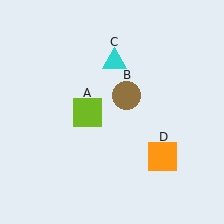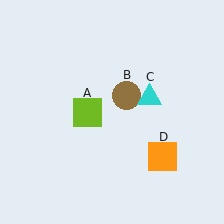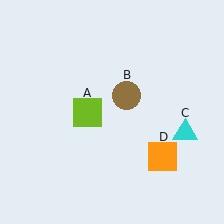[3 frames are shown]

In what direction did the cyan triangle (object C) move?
The cyan triangle (object C) moved down and to the right.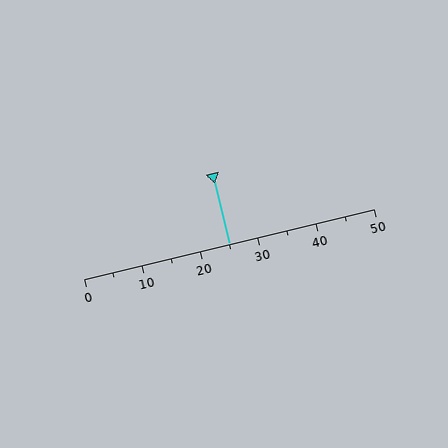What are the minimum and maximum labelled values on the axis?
The axis runs from 0 to 50.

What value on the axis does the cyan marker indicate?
The marker indicates approximately 25.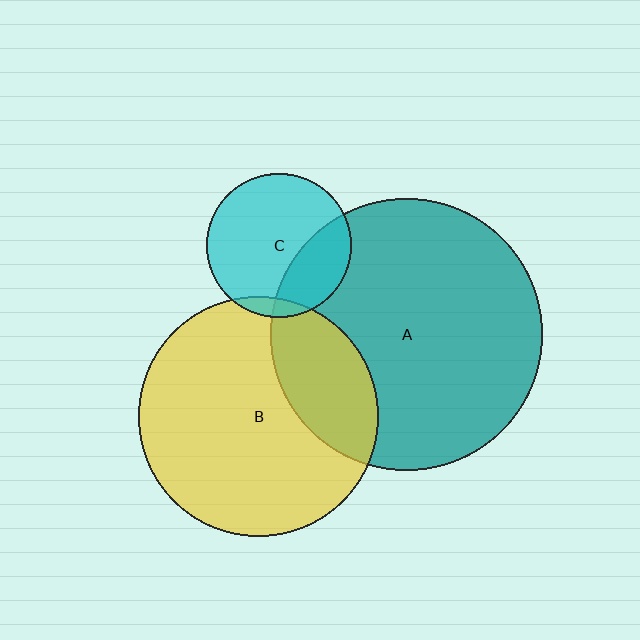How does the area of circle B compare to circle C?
Approximately 2.8 times.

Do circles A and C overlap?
Yes.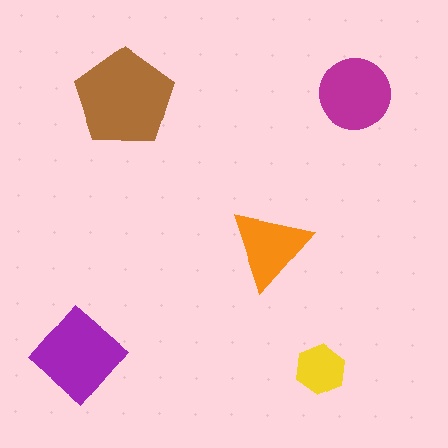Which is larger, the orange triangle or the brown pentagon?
The brown pentagon.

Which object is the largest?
The brown pentagon.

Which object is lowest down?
The yellow hexagon is bottommost.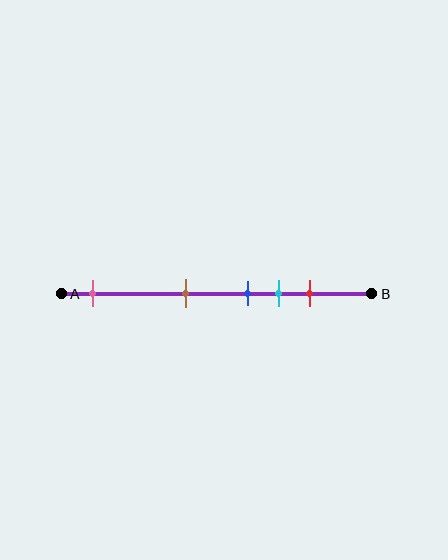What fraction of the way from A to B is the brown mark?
The brown mark is approximately 40% (0.4) of the way from A to B.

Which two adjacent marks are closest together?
The blue and cyan marks are the closest adjacent pair.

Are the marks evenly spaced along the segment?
No, the marks are not evenly spaced.